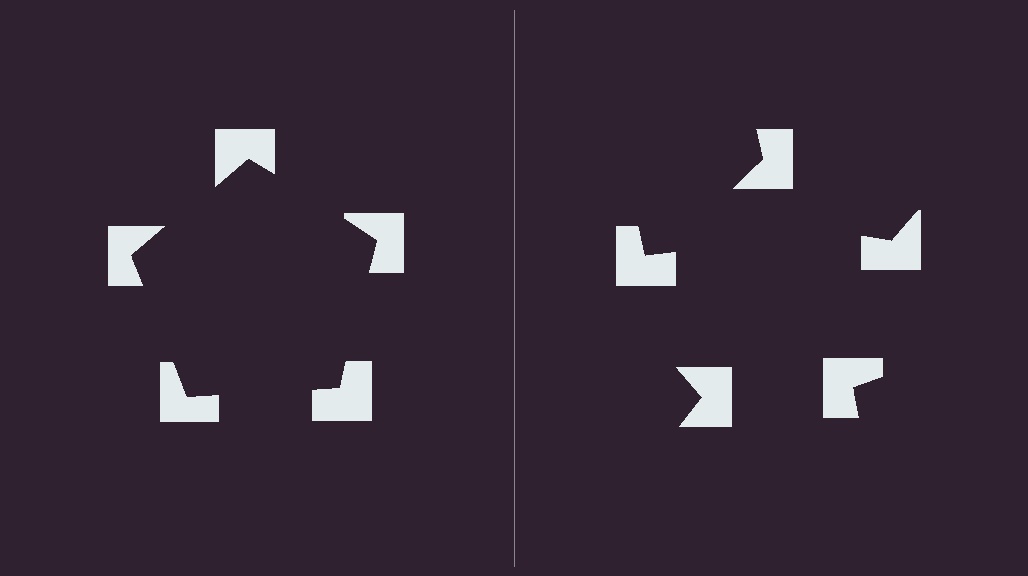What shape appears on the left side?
An illusory pentagon.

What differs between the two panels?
The notched squares are positioned identically on both sides; only the wedge orientations differ. On the left they align to a pentagon; on the right they are misaligned.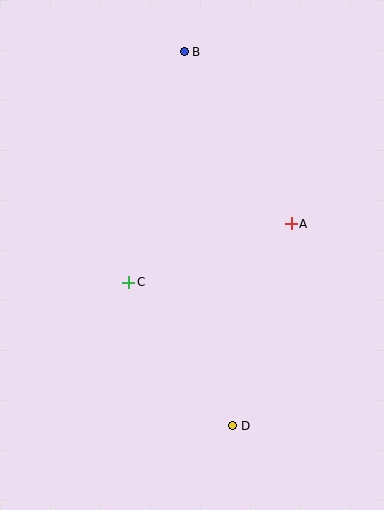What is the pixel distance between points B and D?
The distance between B and D is 377 pixels.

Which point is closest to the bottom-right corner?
Point D is closest to the bottom-right corner.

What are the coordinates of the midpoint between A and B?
The midpoint between A and B is at (238, 138).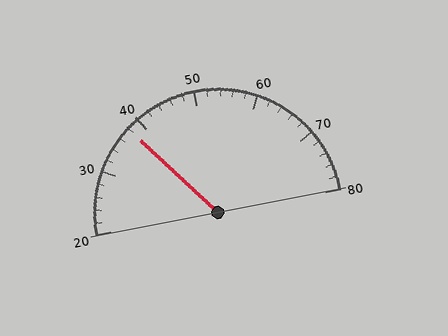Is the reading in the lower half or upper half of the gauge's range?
The reading is in the lower half of the range (20 to 80).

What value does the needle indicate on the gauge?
The needle indicates approximately 38.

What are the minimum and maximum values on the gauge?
The gauge ranges from 20 to 80.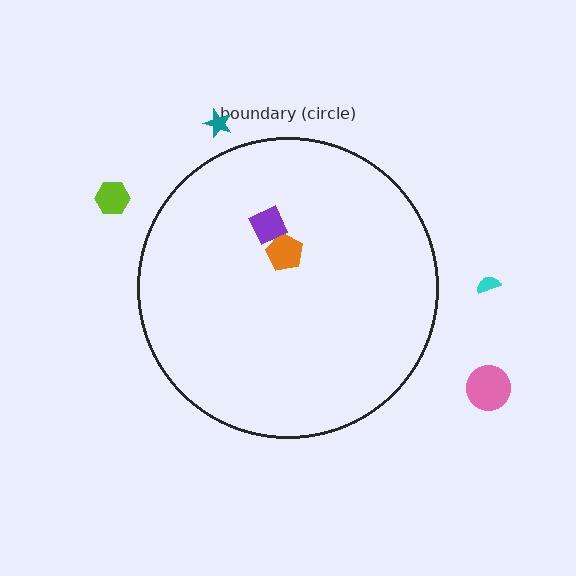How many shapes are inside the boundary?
2 inside, 4 outside.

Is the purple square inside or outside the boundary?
Inside.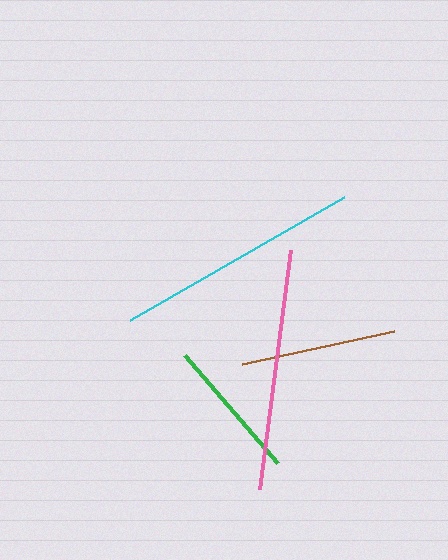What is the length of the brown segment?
The brown segment is approximately 156 pixels long.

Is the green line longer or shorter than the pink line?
The pink line is longer than the green line.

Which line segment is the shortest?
The green line is the shortest at approximately 142 pixels.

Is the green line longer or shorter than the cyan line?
The cyan line is longer than the green line.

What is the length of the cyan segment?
The cyan segment is approximately 247 pixels long.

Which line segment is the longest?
The cyan line is the longest at approximately 247 pixels.